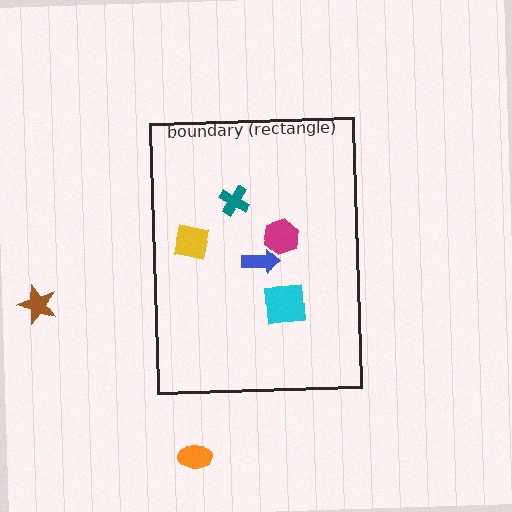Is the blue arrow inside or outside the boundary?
Inside.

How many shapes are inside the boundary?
5 inside, 2 outside.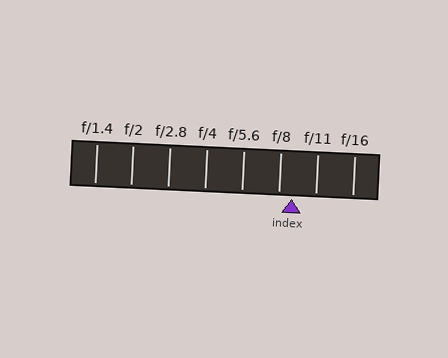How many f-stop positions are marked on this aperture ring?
There are 8 f-stop positions marked.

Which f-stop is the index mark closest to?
The index mark is closest to f/8.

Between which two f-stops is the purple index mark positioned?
The index mark is between f/8 and f/11.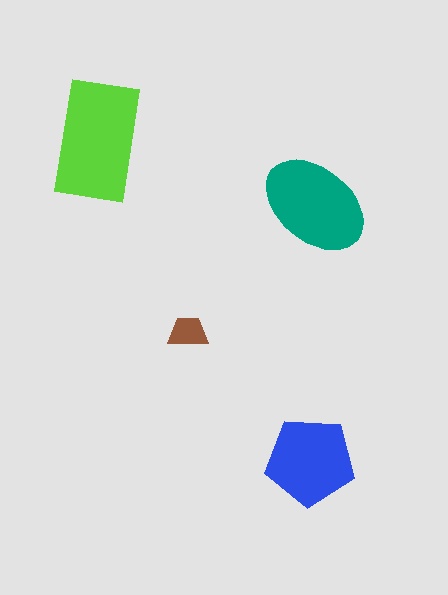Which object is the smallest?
The brown trapezoid.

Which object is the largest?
The lime rectangle.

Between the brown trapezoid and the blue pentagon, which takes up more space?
The blue pentagon.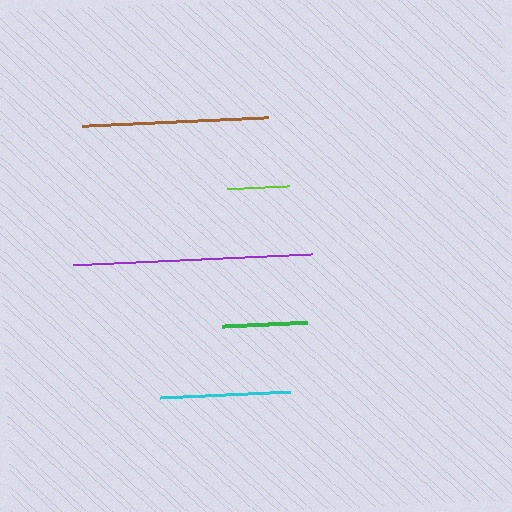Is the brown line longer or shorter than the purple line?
The purple line is longer than the brown line.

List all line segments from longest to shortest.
From longest to shortest: purple, brown, cyan, green, lime.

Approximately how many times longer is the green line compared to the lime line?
The green line is approximately 1.4 times the length of the lime line.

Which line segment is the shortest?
The lime line is the shortest at approximately 62 pixels.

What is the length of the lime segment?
The lime segment is approximately 62 pixels long.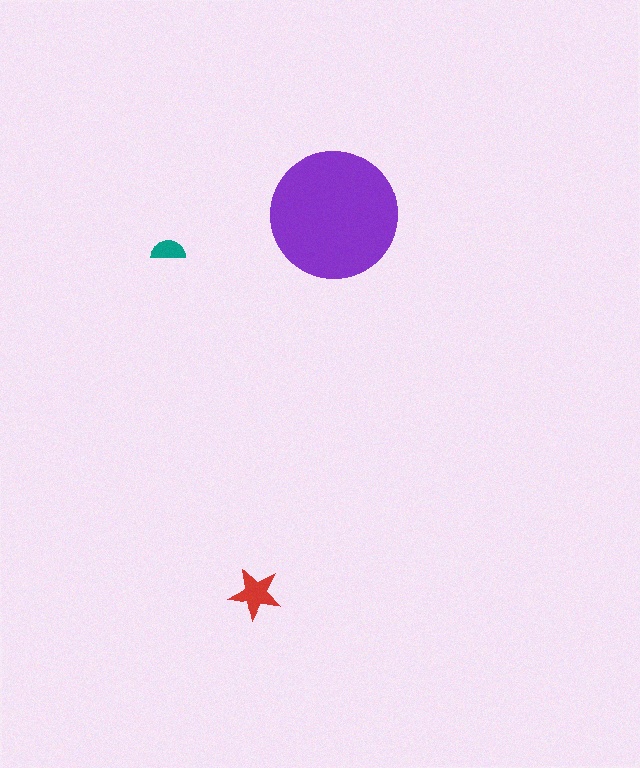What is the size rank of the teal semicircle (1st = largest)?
3rd.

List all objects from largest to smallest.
The purple circle, the red star, the teal semicircle.